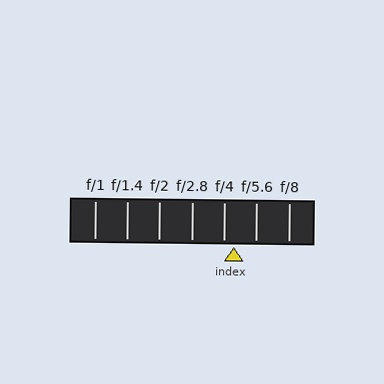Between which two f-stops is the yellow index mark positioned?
The index mark is between f/4 and f/5.6.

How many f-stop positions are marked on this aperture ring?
There are 7 f-stop positions marked.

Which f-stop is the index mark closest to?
The index mark is closest to f/4.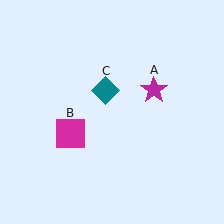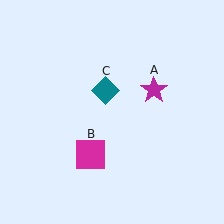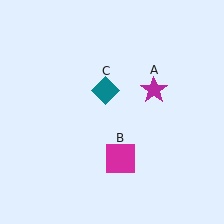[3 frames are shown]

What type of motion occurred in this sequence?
The magenta square (object B) rotated counterclockwise around the center of the scene.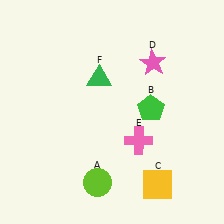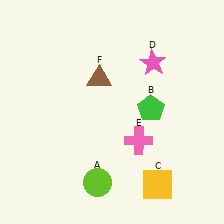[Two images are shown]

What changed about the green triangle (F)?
In Image 1, F is green. In Image 2, it changed to brown.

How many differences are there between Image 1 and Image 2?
There is 1 difference between the two images.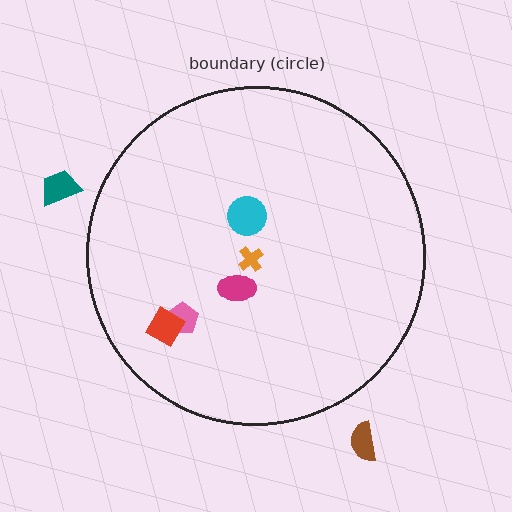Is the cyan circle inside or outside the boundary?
Inside.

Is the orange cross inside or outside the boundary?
Inside.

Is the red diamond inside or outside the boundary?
Inside.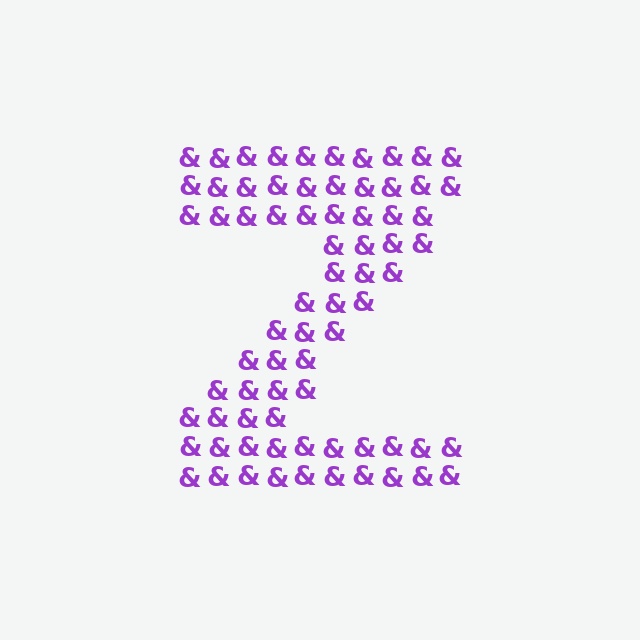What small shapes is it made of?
It is made of small ampersands.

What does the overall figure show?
The overall figure shows the letter Z.